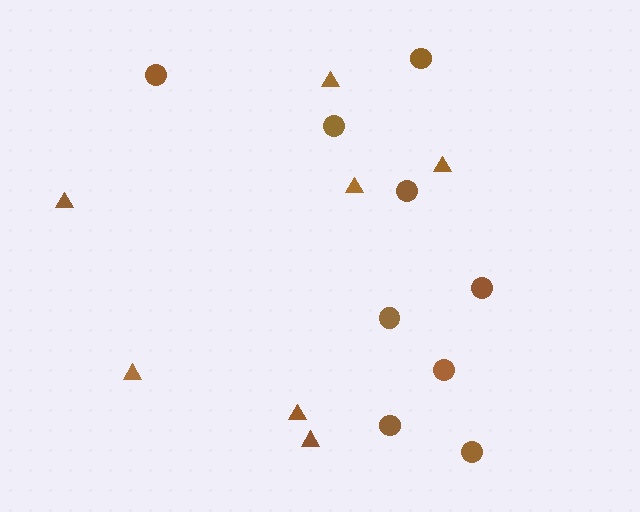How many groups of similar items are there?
There are 2 groups: one group of triangles (7) and one group of circles (9).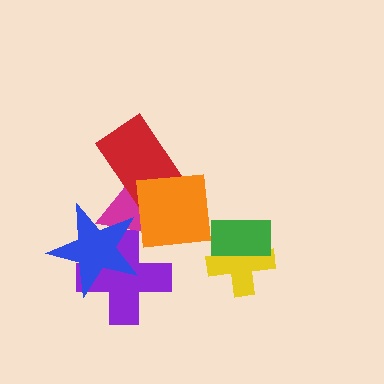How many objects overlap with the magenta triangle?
4 objects overlap with the magenta triangle.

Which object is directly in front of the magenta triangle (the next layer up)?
The blue star is directly in front of the magenta triangle.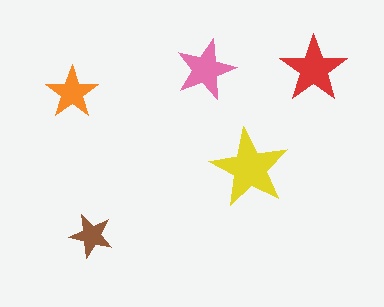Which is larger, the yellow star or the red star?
The yellow one.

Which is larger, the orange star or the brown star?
The orange one.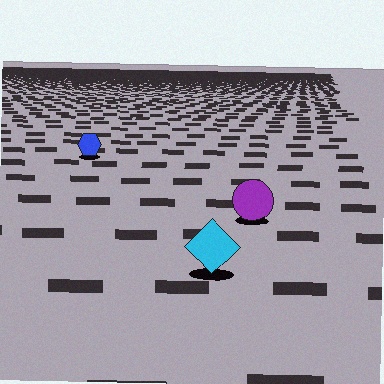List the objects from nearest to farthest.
From nearest to farthest: the cyan diamond, the purple circle, the blue hexagon.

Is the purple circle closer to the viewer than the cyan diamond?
No. The cyan diamond is closer — you can tell from the texture gradient: the ground texture is coarser near it.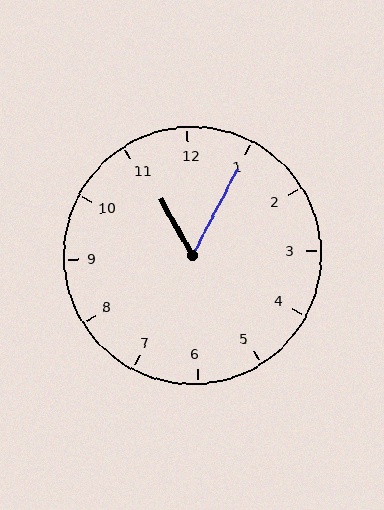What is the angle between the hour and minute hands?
Approximately 58 degrees.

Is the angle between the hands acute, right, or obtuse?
It is acute.